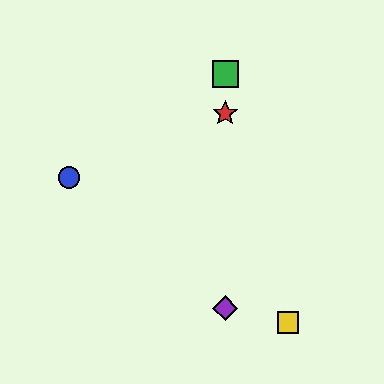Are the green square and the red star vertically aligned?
Yes, both are at x≈225.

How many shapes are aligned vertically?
3 shapes (the red star, the green square, the purple diamond) are aligned vertically.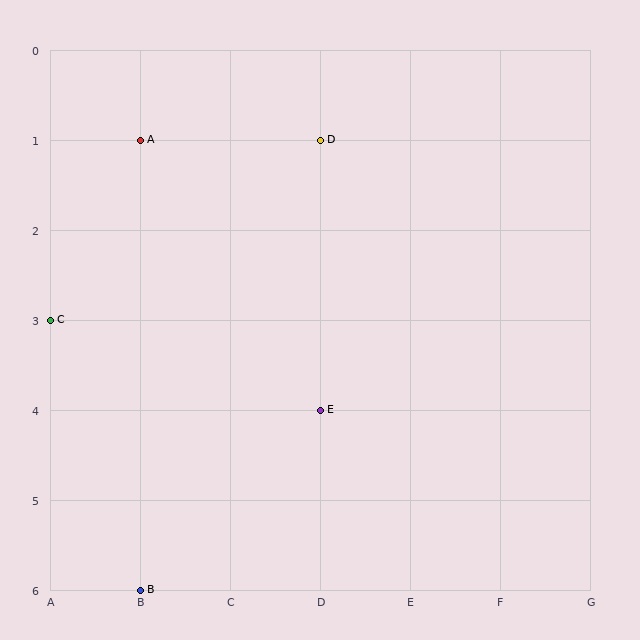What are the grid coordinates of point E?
Point E is at grid coordinates (D, 4).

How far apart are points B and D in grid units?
Points B and D are 2 columns and 5 rows apart (about 5.4 grid units diagonally).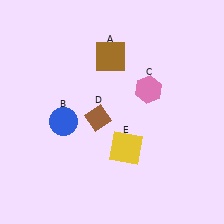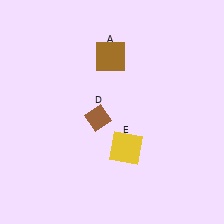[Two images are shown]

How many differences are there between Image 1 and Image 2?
There are 2 differences between the two images.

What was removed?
The blue circle (B), the pink hexagon (C) were removed in Image 2.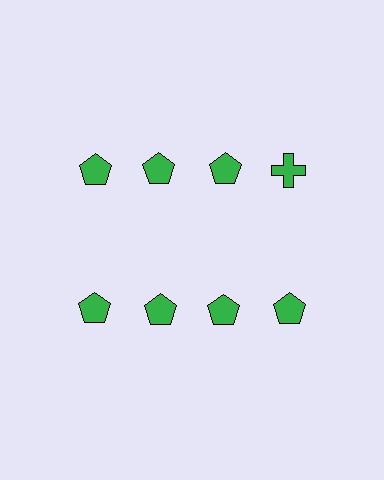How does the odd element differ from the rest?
It has a different shape: cross instead of pentagon.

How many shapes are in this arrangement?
There are 8 shapes arranged in a grid pattern.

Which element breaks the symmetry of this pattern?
The green cross in the top row, second from right column breaks the symmetry. All other shapes are green pentagons.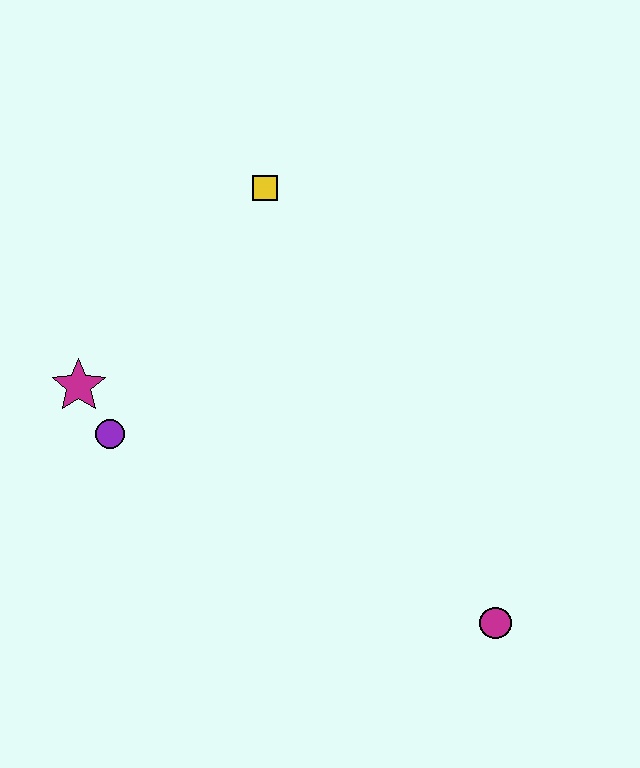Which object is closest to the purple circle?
The magenta star is closest to the purple circle.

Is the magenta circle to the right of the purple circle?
Yes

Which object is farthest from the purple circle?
The magenta circle is farthest from the purple circle.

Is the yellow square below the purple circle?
No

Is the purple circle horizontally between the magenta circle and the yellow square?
No